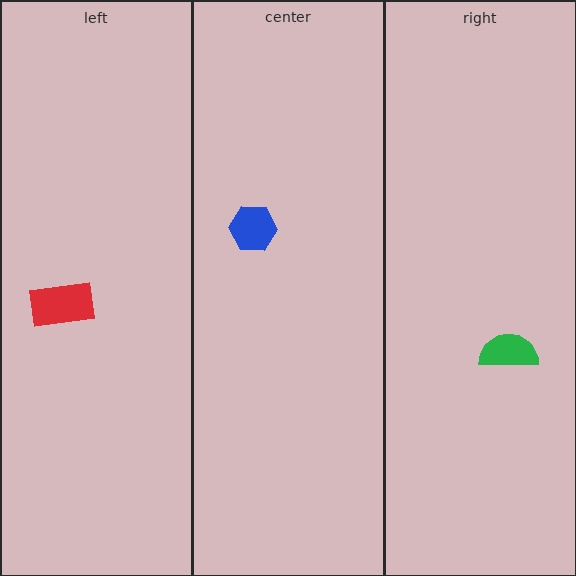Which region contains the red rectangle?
The left region.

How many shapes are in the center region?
1.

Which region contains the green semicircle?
The right region.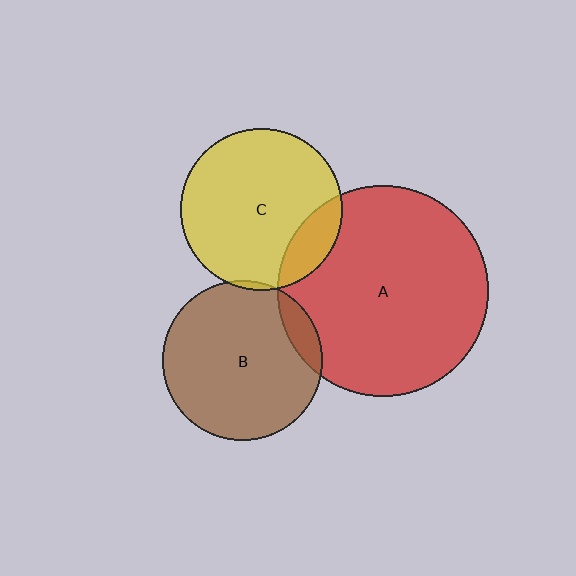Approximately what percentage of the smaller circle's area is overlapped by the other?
Approximately 15%.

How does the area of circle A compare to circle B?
Approximately 1.7 times.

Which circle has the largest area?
Circle A (red).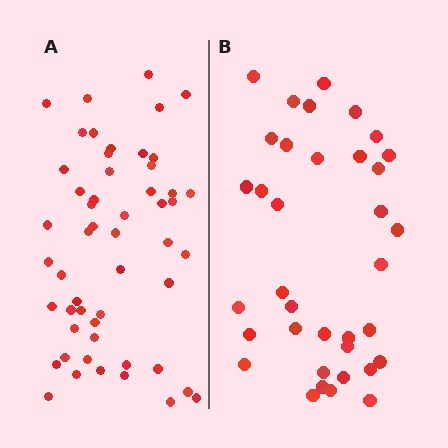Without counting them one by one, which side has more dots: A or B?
Region A (the left region) has more dots.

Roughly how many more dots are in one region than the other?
Region A has approximately 15 more dots than region B.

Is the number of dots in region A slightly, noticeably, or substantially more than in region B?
Region A has substantially more. The ratio is roughly 1.5 to 1.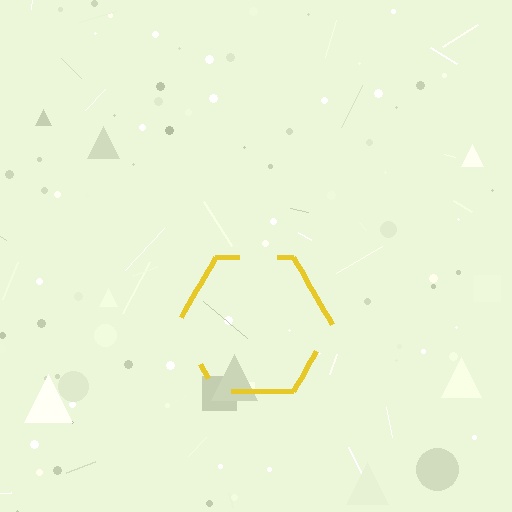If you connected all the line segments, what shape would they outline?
They would outline a hexagon.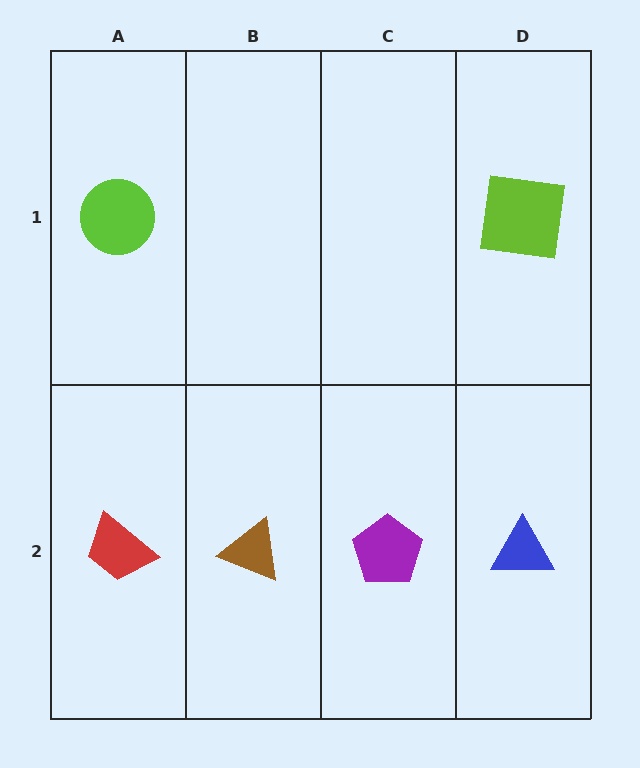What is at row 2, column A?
A red trapezoid.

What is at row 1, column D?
A lime square.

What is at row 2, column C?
A purple pentagon.